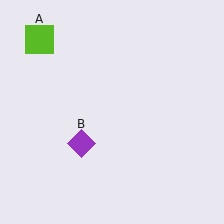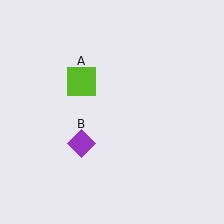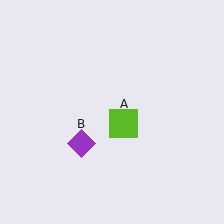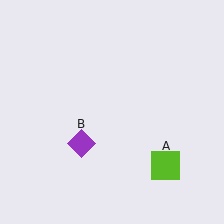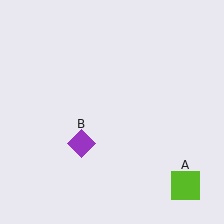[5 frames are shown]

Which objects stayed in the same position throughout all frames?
Purple diamond (object B) remained stationary.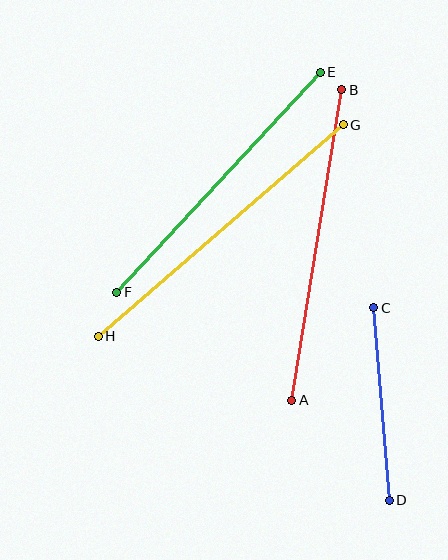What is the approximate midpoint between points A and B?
The midpoint is at approximately (317, 245) pixels.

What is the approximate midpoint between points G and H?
The midpoint is at approximately (221, 231) pixels.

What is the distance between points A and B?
The distance is approximately 314 pixels.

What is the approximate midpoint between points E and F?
The midpoint is at approximately (219, 182) pixels.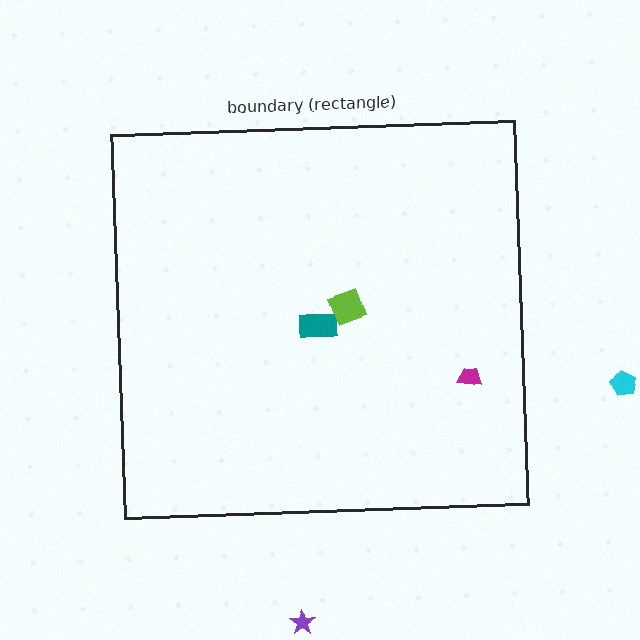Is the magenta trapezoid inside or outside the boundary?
Inside.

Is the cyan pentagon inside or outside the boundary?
Outside.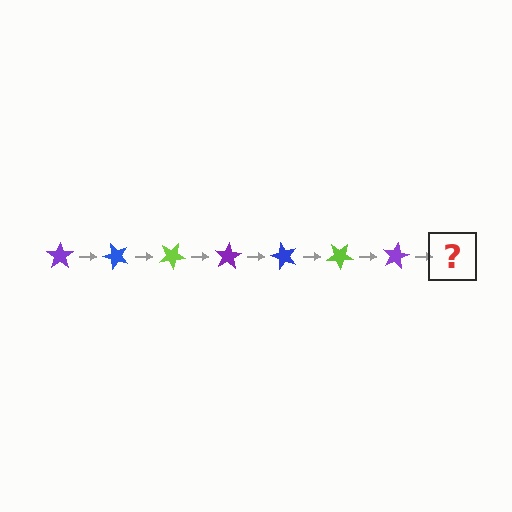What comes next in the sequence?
The next element should be a blue star, rotated 350 degrees from the start.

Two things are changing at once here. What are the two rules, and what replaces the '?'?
The two rules are that it rotates 50 degrees each step and the color cycles through purple, blue, and lime. The '?' should be a blue star, rotated 350 degrees from the start.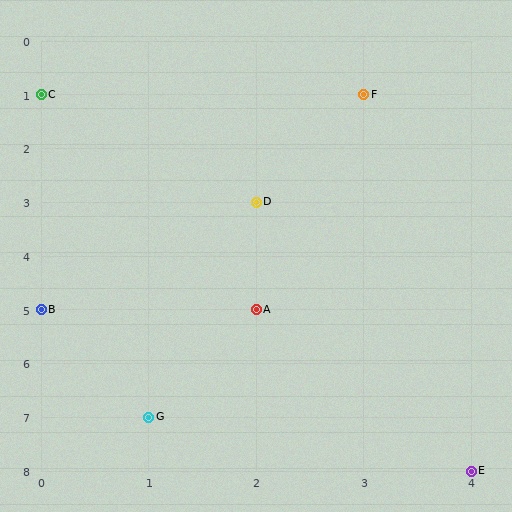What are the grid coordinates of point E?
Point E is at grid coordinates (4, 8).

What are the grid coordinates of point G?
Point G is at grid coordinates (1, 7).